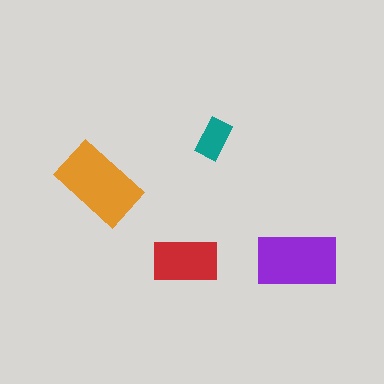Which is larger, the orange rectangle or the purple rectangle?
The orange one.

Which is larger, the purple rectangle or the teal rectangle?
The purple one.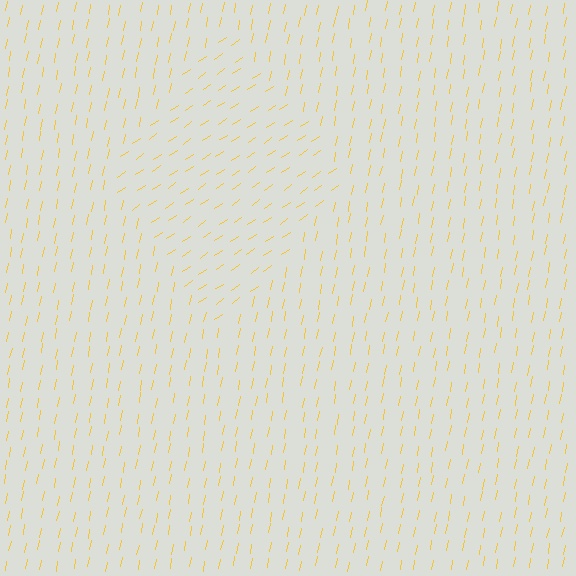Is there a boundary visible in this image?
Yes, there is a texture boundary formed by a change in line orientation.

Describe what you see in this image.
The image is filled with small yellow line segments. A diamond region in the image has lines oriented differently from the surrounding lines, creating a visible texture boundary.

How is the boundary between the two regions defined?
The boundary is defined purely by a change in line orientation (approximately 45 degrees difference). All lines are the same color and thickness.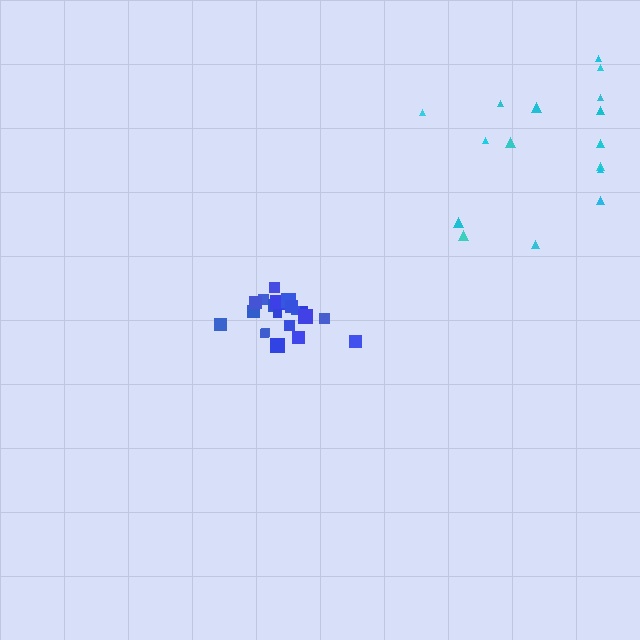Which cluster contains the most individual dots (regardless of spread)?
Blue (21).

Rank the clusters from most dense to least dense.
blue, cyan.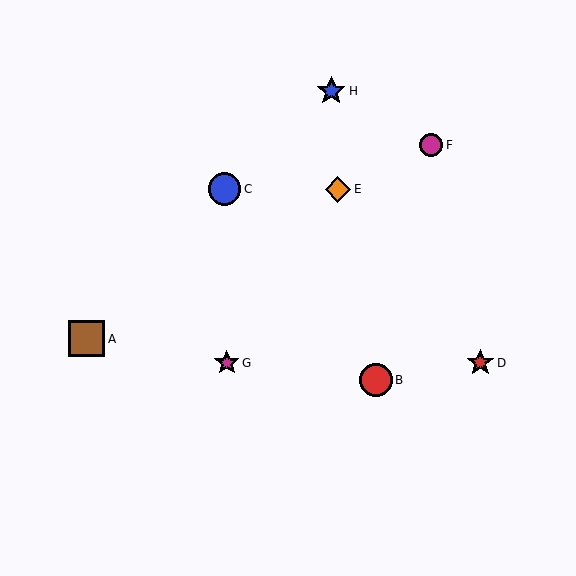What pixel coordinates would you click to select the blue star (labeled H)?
Click at (331, 91) to select the blue star H.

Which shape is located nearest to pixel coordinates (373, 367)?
The red circle (labeled B) at (376, 380) is nearest to that location.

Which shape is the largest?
The brown square (labeled A) is the largest.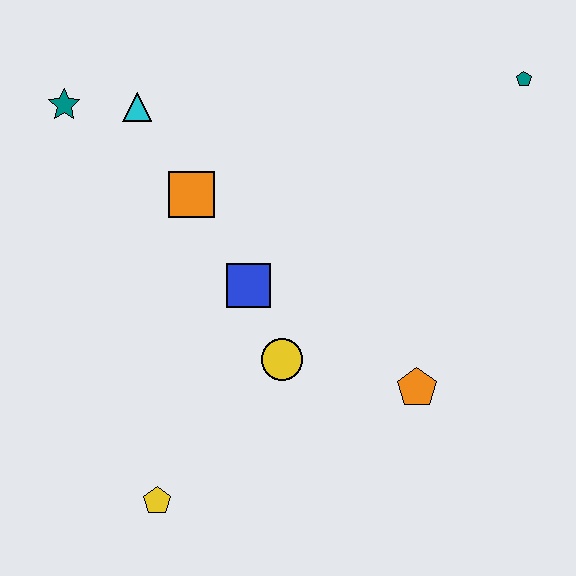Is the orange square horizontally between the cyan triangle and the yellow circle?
Yes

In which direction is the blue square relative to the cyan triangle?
The blue square is below the cyan triangle.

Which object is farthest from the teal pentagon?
The yellow pentagon is farthest from the teal pentagon.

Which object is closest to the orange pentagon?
The yellow circle is closest to the orange pentagon.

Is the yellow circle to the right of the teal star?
Yes